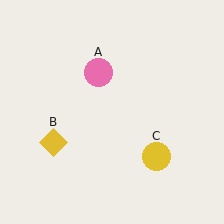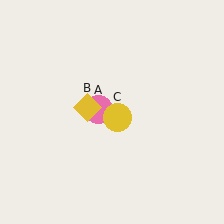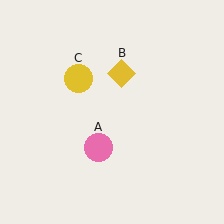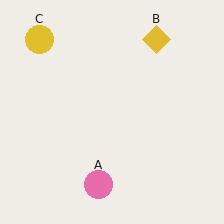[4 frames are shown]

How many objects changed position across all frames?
3 objects changed position: pink circle (object A), yellow diamond (object B), yellow circle (object C).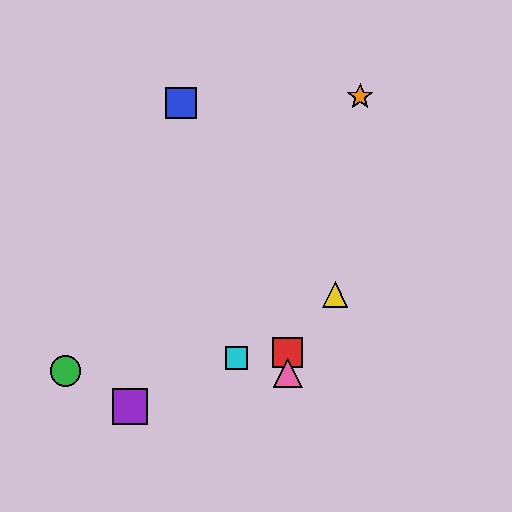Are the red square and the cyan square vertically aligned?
No, the red square is at x≈288 and the cyan square is at x≈237.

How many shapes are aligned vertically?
2 shapes (the red square, the pink triangle) are aligned vertically.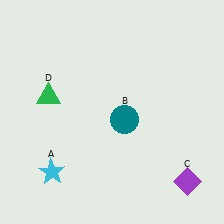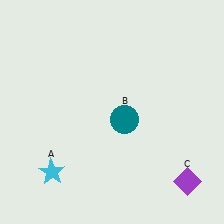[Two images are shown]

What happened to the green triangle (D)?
The green triangle (D) was removed in Image 2. It was in the top-left area of Image 1.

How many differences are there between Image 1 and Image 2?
There is 1 difference between the two images.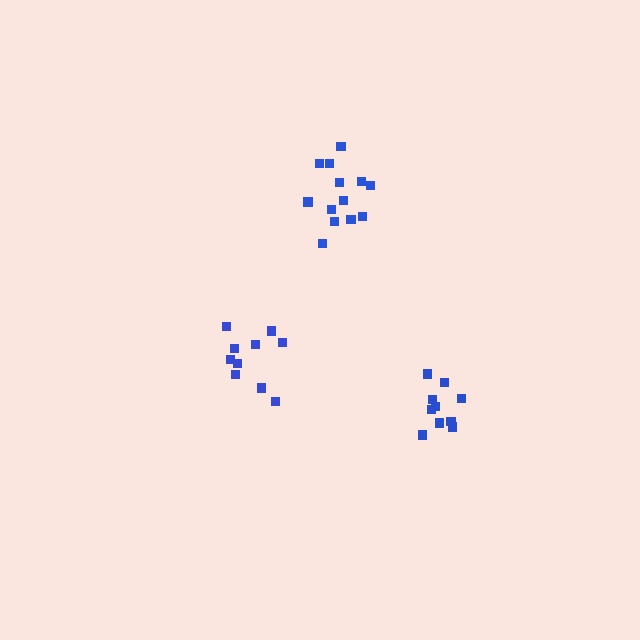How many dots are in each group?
Group 1: 10 dots, Group 2: 10 dots, Group 3: 13 dots (33 total).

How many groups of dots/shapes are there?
There are 3 groups.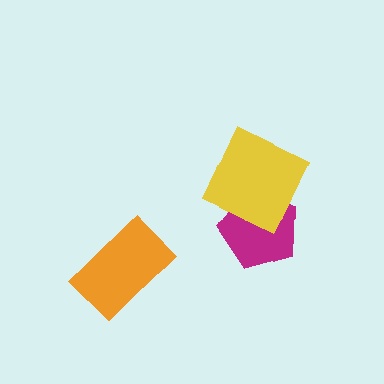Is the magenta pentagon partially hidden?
Yes, it is partially covered by another shape.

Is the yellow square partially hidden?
No, no other shape covers it.